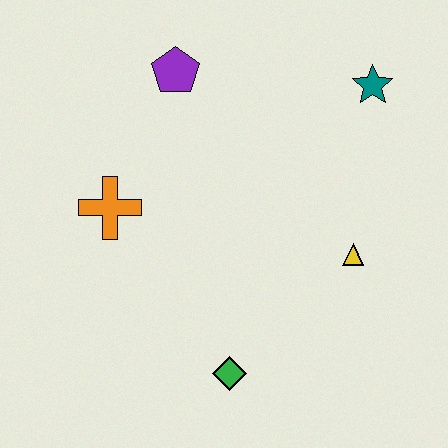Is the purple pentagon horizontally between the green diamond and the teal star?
No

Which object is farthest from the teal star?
The green diamond is farthest from the teal star.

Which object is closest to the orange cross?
The purple pentagon is closest to the orange cross.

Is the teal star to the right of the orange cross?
Yes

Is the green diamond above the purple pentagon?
No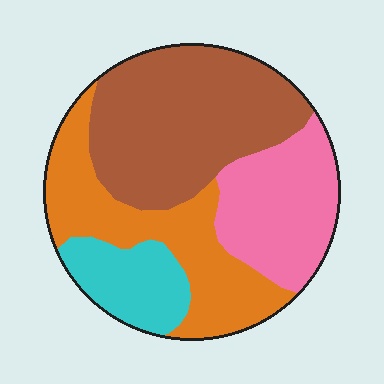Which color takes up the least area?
Cyan, at roughly 15%.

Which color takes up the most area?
Brown, at roughly 35%.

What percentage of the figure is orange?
Orange takes up between a quarter and a half of the figure.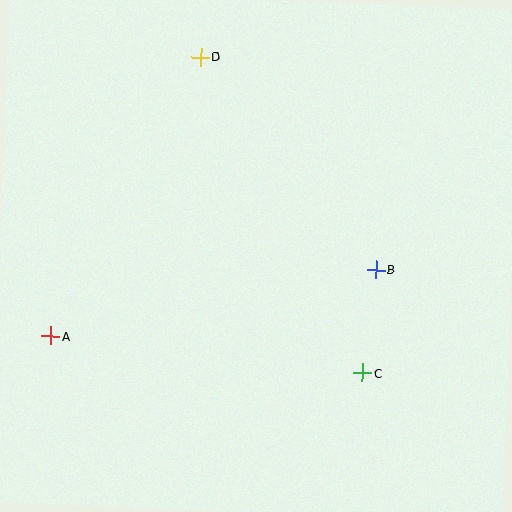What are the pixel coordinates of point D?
Point D is at (201, 57).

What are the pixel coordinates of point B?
Point B is at (376, 270).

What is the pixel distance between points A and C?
The distance between A and C is 314 pixels.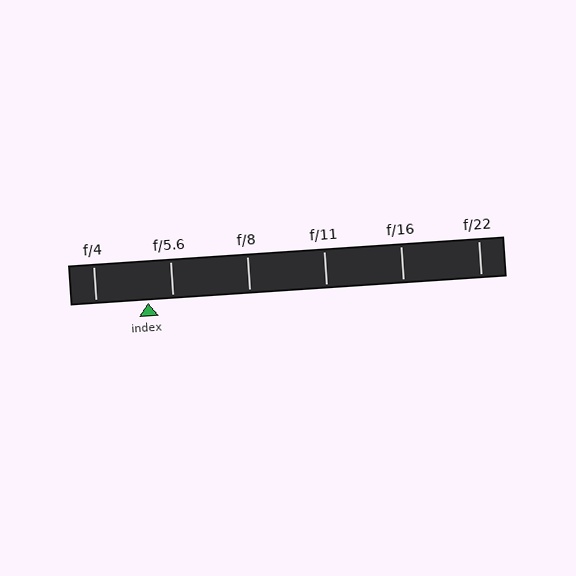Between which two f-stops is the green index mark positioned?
The index mark is between f/4 and f/5.6.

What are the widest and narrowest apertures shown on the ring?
The widest aperture shown is f/4 and the narrowest is f/22.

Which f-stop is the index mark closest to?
The index mark is closest to f/5.6.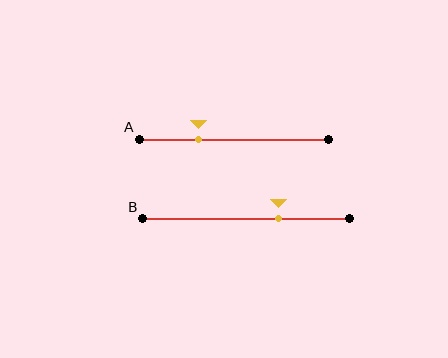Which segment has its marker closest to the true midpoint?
Segment B has its marker closest to the true midpoint.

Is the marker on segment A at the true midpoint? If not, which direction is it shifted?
No, the marker on segment A is shifted to the left by about 19% of the segment length.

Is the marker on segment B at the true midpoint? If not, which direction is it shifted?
No, the marker on segment B is shifted to the right by about 16% of the segment length.